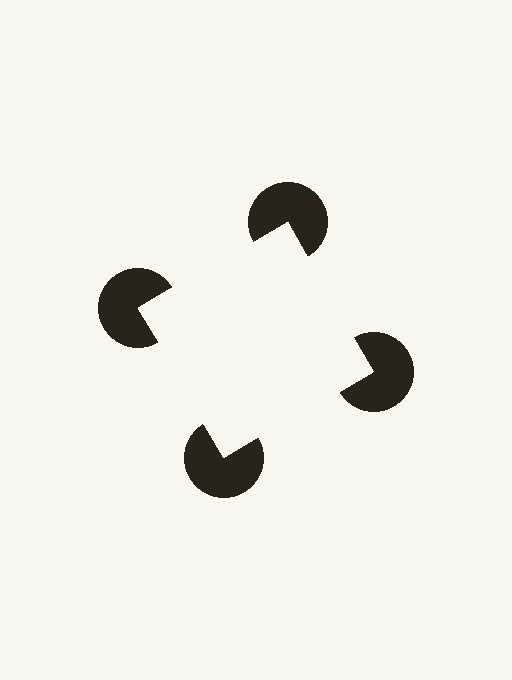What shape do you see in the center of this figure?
An illusory square — its edges are inferred from the aligned wedge cuts in the pac-man discs, not physically drawn.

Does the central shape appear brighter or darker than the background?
It typically appears slightly brighter than the background, even though no actual brightness change is drawn.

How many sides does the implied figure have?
4 sides.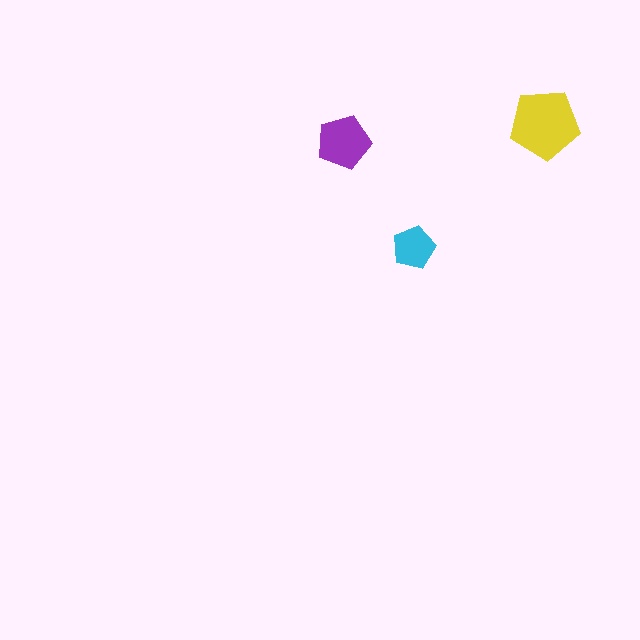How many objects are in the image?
There are 3 objects in the image.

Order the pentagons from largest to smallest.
the yellow one, the purple one, the cyan one.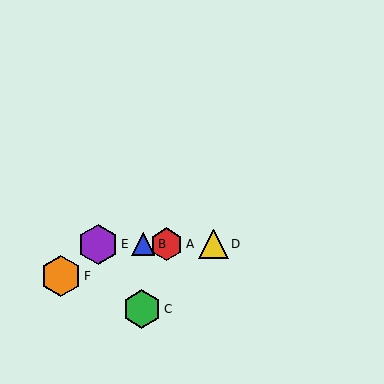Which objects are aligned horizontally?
Objects A, B, D, E are aligned horizontally.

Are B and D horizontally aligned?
Yes, both are at y≈244.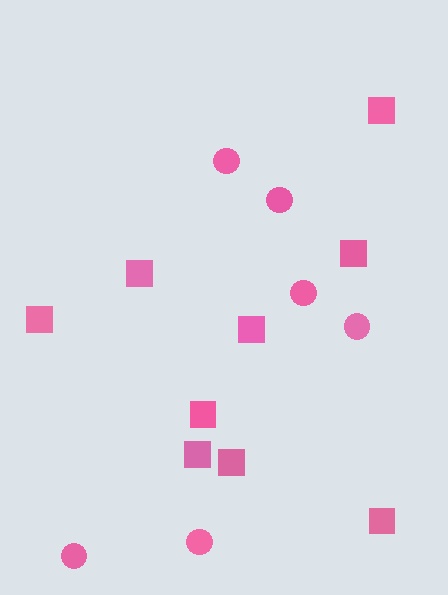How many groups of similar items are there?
There are 2 groups: one group of circles (6) and one group of squares (9).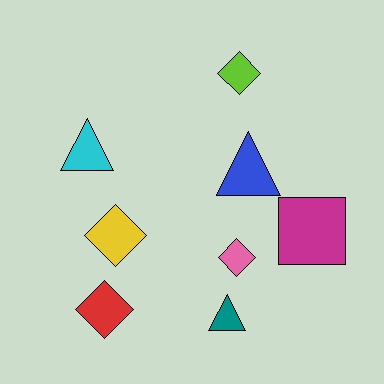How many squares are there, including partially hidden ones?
There is 1 square.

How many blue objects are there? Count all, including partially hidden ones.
There is 1 blue object.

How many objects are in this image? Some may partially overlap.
There are 8 objects.